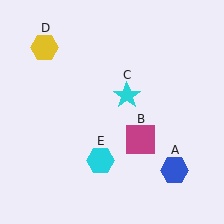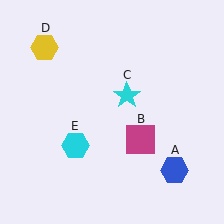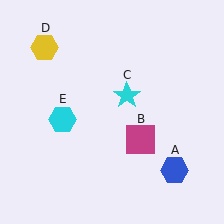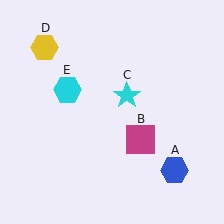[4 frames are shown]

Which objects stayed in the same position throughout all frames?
Blue hexagon (object A) and magenta square (object B) and cyan star (object C) and yellow hexagon (object D) remained stationary.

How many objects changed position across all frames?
1 object changed position: cyan hexagon (object E).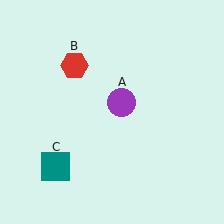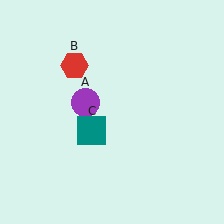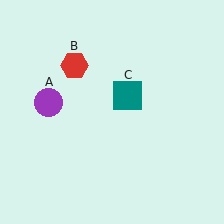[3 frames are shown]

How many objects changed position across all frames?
2 objects changed position: purple circle (object A), teal square (object C).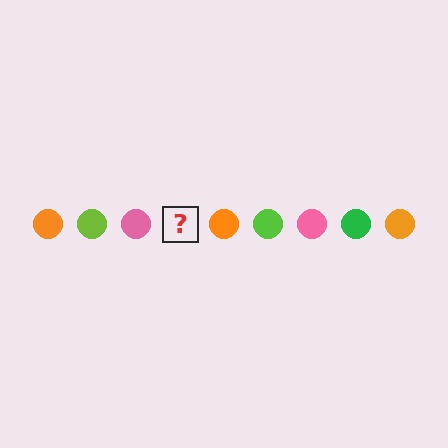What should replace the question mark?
The question mark should be replaced with a green circle.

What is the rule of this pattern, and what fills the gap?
The rule is that the pattern cycles through orange, lime, pink, green circles. The gap should be filled with a green circle.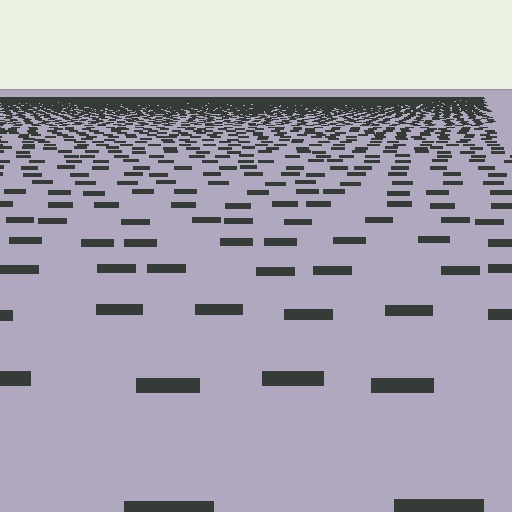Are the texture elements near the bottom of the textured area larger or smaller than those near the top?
Larger. Near the bottom, elements are closer to the viewer and appear at a bigger on-screen size.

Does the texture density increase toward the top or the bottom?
Density increases toward the top.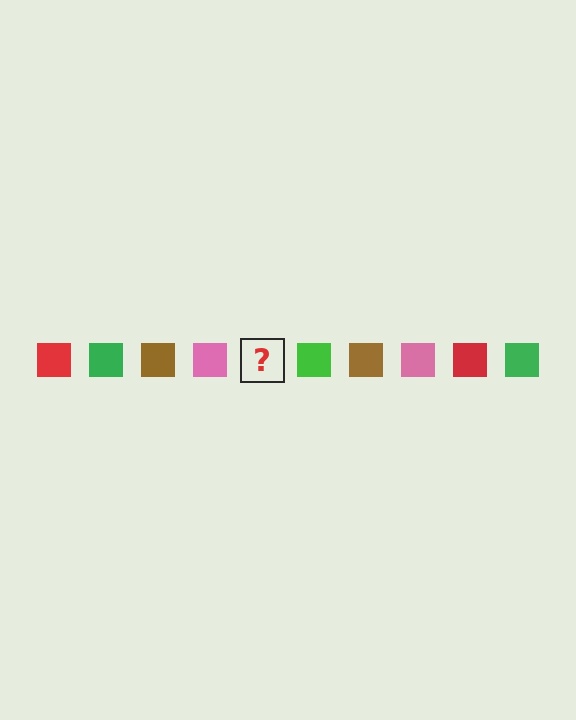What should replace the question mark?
The question mark should be replaced with a red square.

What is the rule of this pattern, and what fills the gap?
The rule is that the pattern cycles through red, green, brown, pink squares. The gap should be filled with a red square.